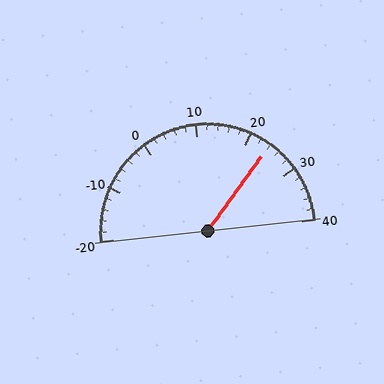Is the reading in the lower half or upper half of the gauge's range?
The reading is in the upper half of the range (-20 to 40).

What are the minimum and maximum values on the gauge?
The gauge ranges from -20 to 40.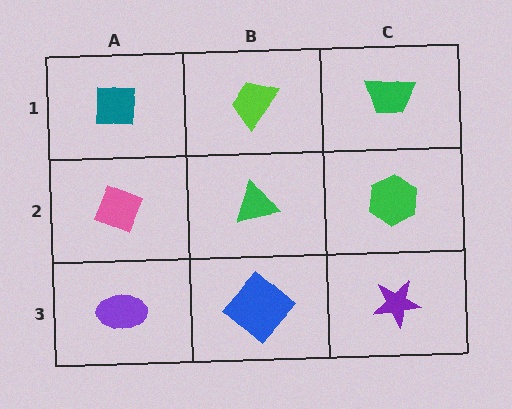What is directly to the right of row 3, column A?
A blue diamond.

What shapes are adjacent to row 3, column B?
A green triangle (row 2, column B), a purple ellipse (row 3, column A), a purple star (row 3, column C).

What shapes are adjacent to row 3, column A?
A pink diamond (row 2, column A), a blue diamond (row 3, column B).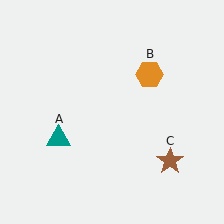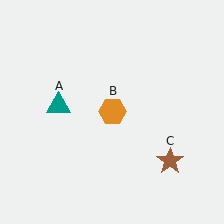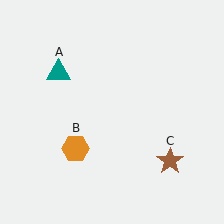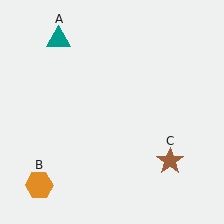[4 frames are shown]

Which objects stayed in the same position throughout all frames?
Brown star (object C) remained stationary.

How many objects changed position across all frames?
2 objects changed position: teal triangle (object A), orange hexagon (object B).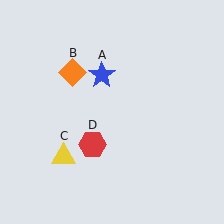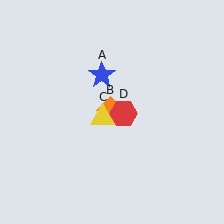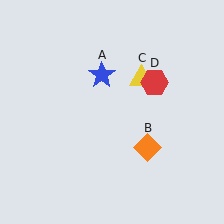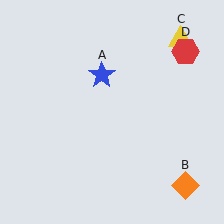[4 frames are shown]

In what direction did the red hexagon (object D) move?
The red hexagon (object D) moved up and to the right.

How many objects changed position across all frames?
3 objects changed position: orange diamond (object B), yellow triangle (object C), red hexagon (object D).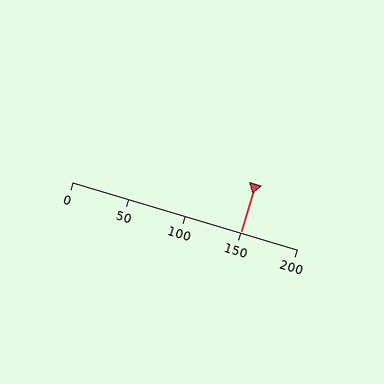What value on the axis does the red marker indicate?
The marker indicates approximately 150.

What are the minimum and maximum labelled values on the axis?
The axis runs from 0 to 200.